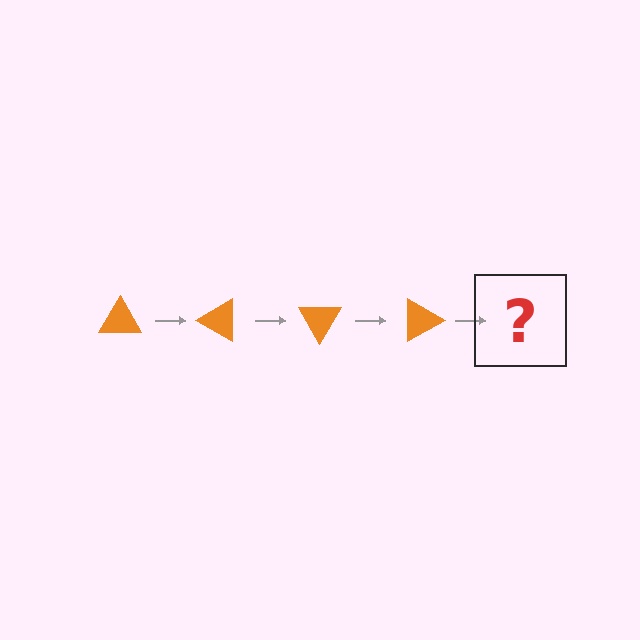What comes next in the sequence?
The next element should be an orange triangle rotated 120 degrees.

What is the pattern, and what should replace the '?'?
The pattern is that the triangle rotates 30 degrees each step. The '?' should be an orange triangle rotated 120 degrees.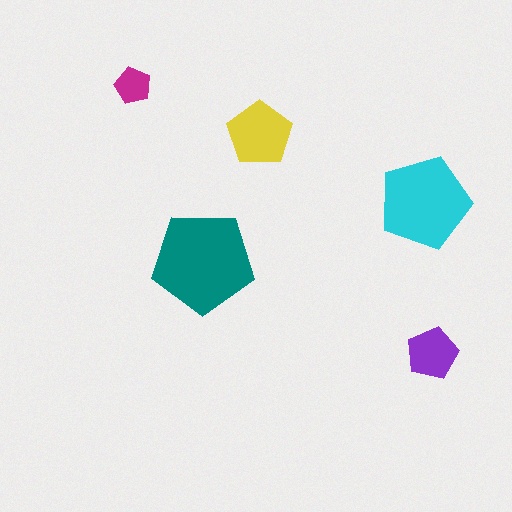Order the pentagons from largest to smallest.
the teal one, the cyan one, the yellow one, the purple one, the magenta one.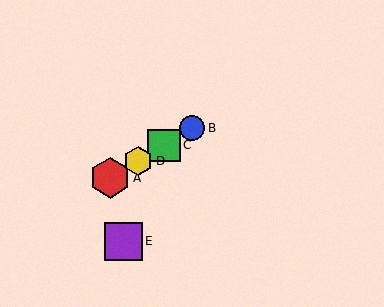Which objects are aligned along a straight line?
Objects A, B, C, D are aligned along a straight line.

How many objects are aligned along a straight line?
4 objects (A, B, C, D) are aligned along a straight line.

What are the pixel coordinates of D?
Object D is at (138, 161).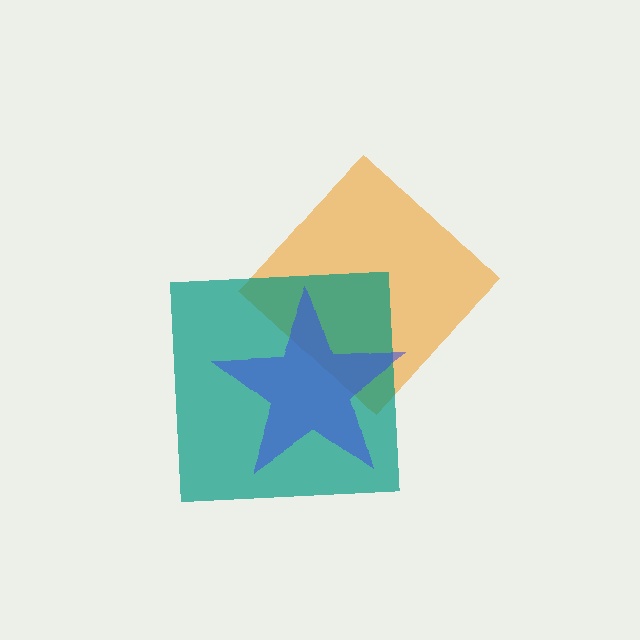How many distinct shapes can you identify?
There are 3 distinct shapes: an orange diamond, a teal square, a blue star.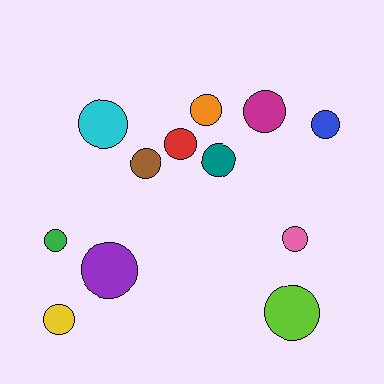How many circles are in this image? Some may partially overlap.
There are 12 circles.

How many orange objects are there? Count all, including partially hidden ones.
There is 1 orange object.